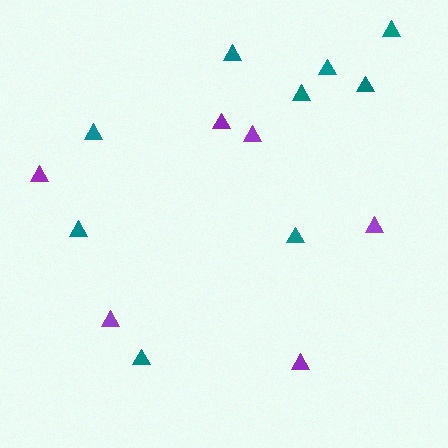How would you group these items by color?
There are 2 groups: one group of purple triangles (6) and one group of teal triangles (9).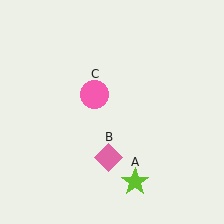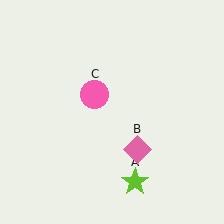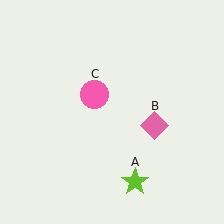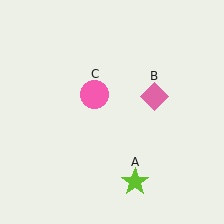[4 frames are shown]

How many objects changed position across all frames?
1 object changed position: pink diamond (object B).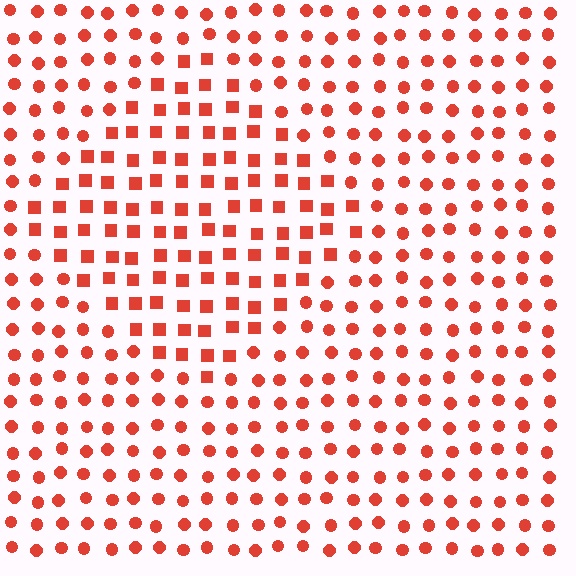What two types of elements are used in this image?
The image uses squares inside the diamond region and circles outside it.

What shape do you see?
I see a diamond.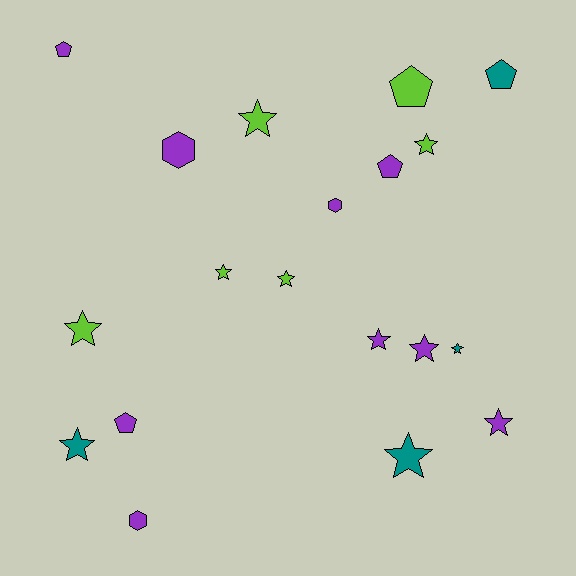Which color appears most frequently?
Purple, with 9 objects.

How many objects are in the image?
There are 19 objects.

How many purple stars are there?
There are 3 purple stars.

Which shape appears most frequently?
Star, with 11 objects.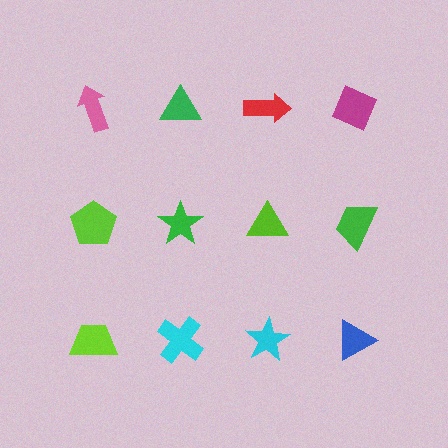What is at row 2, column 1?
A lime pentagon.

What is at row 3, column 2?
A cyan cross.